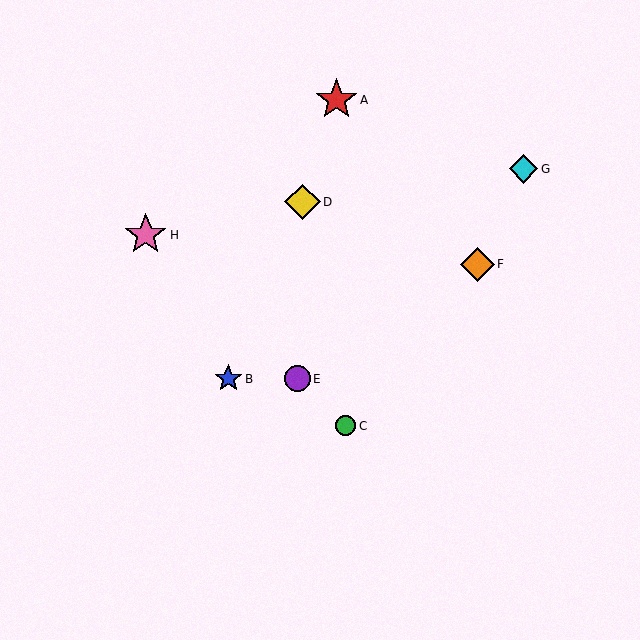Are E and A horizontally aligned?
No, E is at y≈379 and A is at y≈100.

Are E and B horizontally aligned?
Yes, both are at y≈379.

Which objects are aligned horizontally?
Objects B, E are aligned horizontally.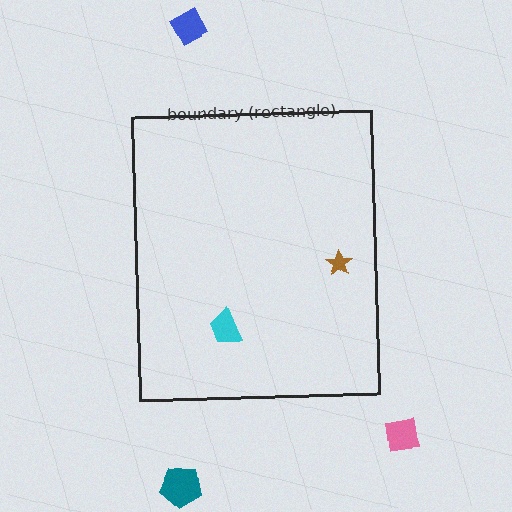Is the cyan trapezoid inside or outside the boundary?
Inside.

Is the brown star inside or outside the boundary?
Inside.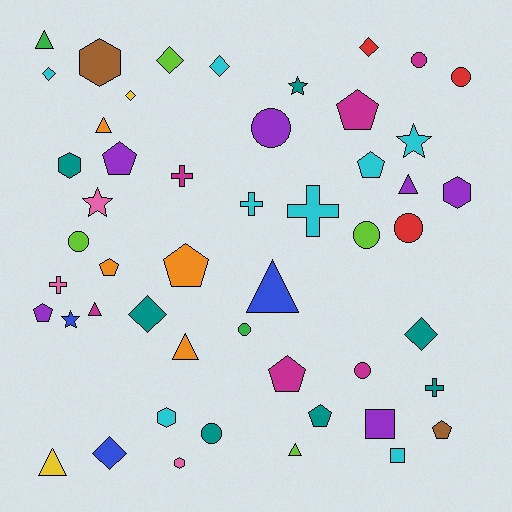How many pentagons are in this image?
There are 9 pentagons.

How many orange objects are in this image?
There are 4 orange objects.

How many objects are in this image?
There are 50 objects.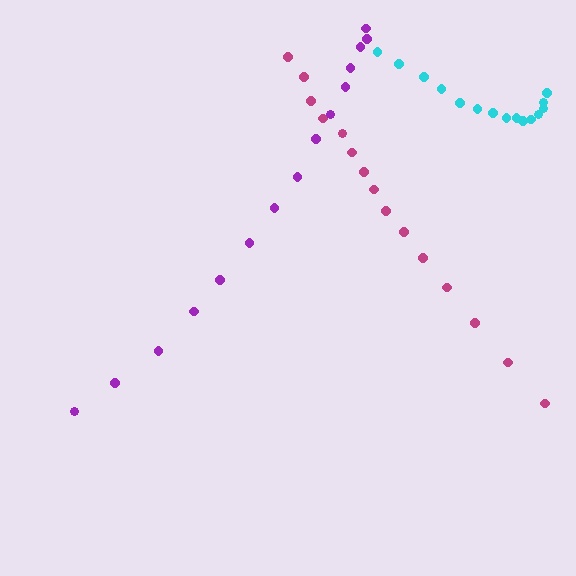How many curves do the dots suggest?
There are 3 distinct paths.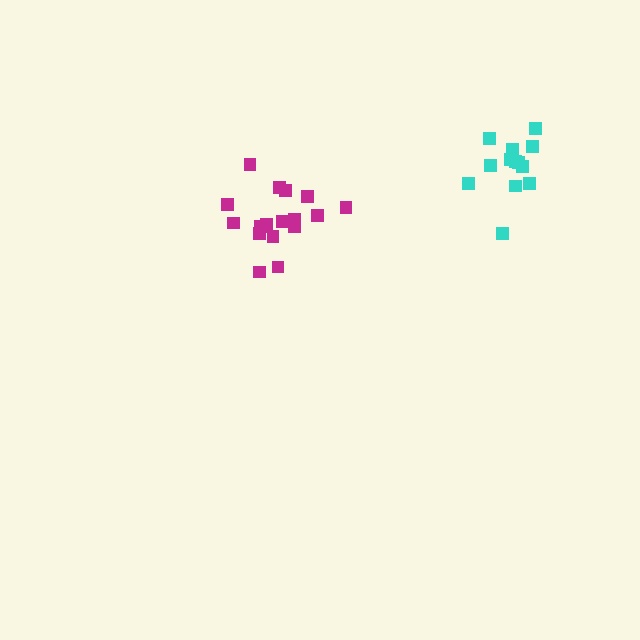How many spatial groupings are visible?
There are 2 spatial groupings.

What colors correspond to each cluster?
The clusters are colored: cyan, magenta.